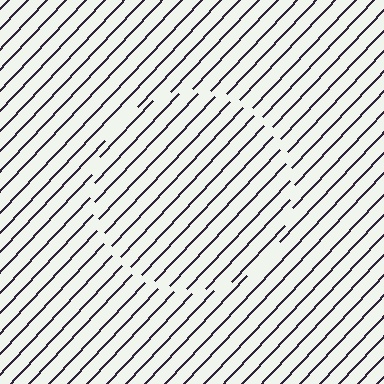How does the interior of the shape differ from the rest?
The interior of the shape contains the same grating, shifted by half a period — the contour is defined by the phase discontinuity where line-ends from the inner and outer gratings abut.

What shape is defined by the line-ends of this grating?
An illusory circle. The interior of the shape contains the same grating, shifted by half a period — the contour is defined by the phase discontinuity where line-ends from the inner and outer gratings abut.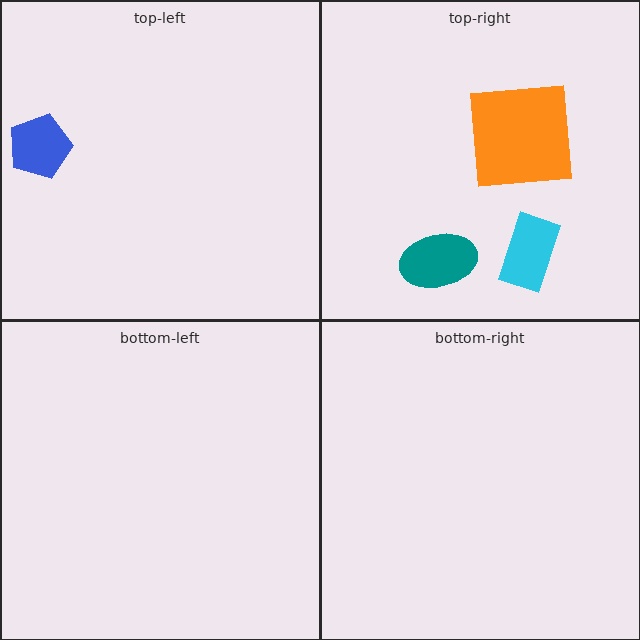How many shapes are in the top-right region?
3.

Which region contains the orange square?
The top-right region.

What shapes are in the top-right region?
The cyan rectangle, the orange square, the teal ellipse.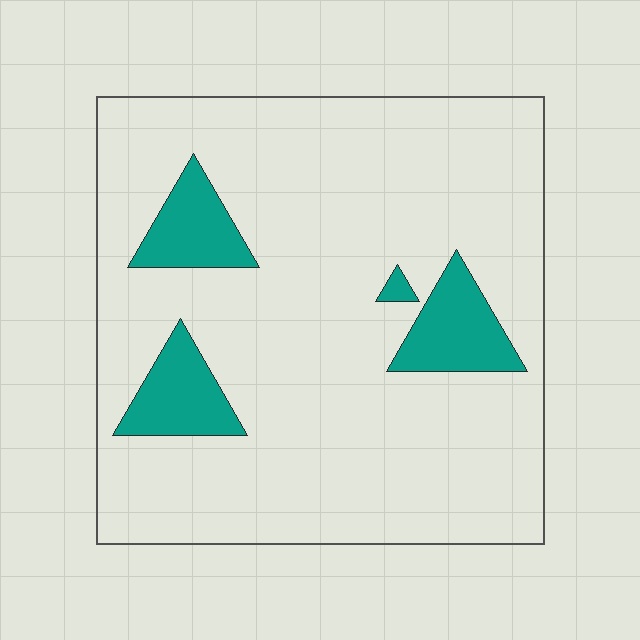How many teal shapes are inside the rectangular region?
4.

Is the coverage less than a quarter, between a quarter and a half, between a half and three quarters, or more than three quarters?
Less than a quarter.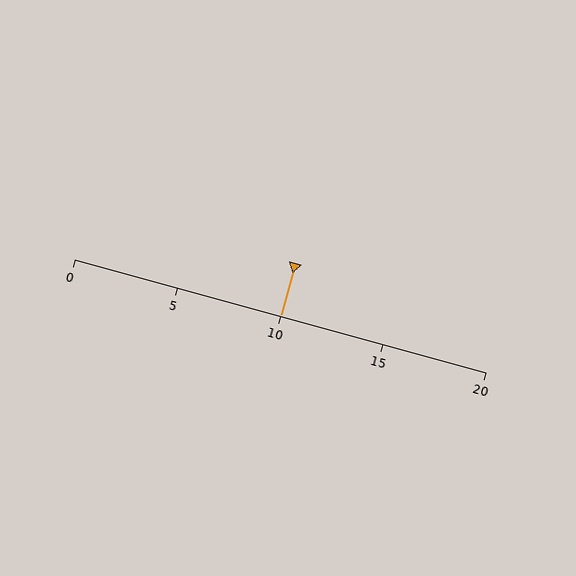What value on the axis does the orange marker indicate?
The marker indicates approximately 10.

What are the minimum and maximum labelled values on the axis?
The axis runs from 0 to 20.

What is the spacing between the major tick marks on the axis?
The major ticks are spaced 5 apart.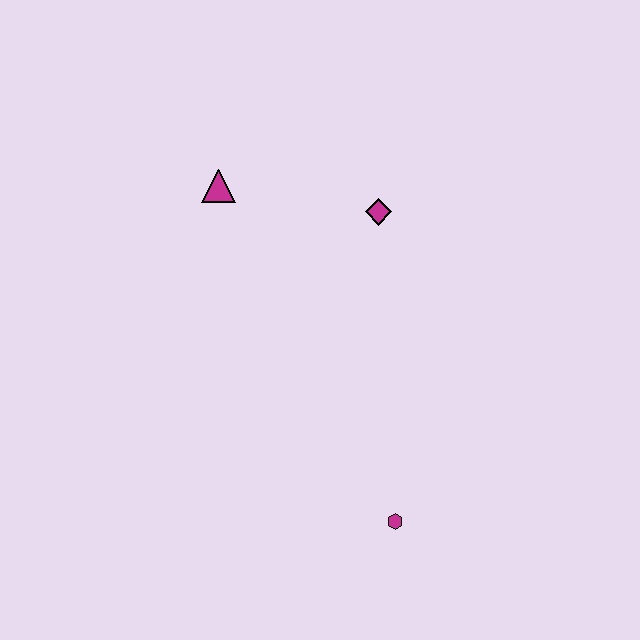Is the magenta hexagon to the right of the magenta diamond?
Yes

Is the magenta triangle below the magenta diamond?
No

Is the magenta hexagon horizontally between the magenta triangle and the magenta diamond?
No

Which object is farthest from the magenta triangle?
The magenta hexagon is farthest from the magenta triangle.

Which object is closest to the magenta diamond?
The magenta triangle is closest to the magenta diamond.